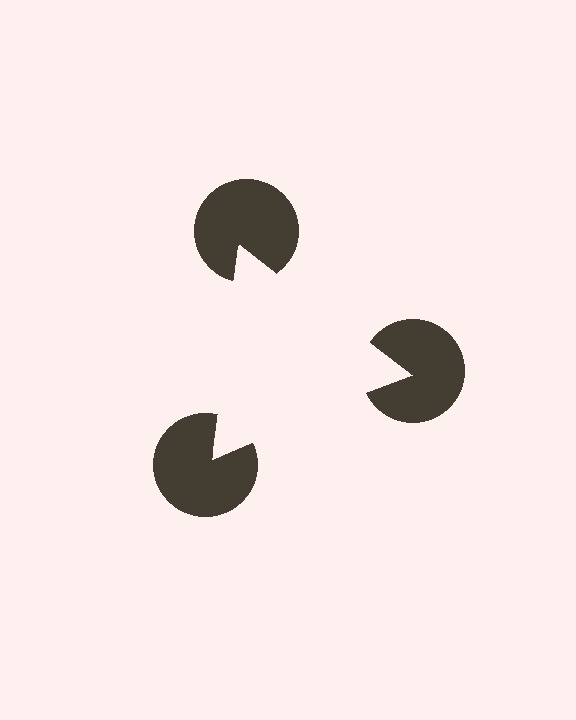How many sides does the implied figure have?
3 sides.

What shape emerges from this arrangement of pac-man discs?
An illusory triangle — its edges are inferred from the aligned wedge cuts in the pac-man discs, not physically drawn.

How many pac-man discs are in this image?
There are 3 — one at each vertex of the illusory triangle.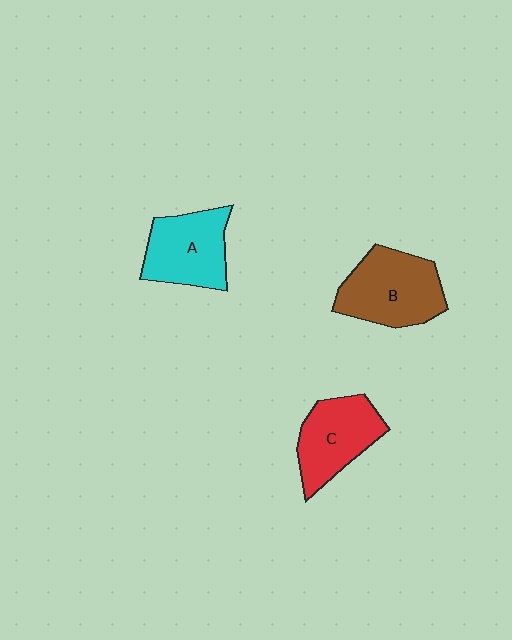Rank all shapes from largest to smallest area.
From largest to smallest: B (brown), A (cyan), C (red).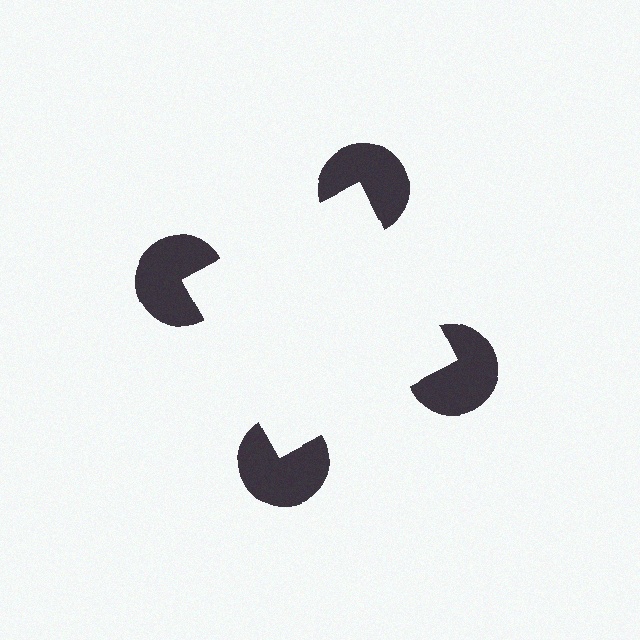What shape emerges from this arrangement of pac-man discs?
An illusory square — its edges are inferred from the aligned wedge cuts in the pac-man discs, not physically drawn.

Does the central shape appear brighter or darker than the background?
It typically appears slightly brighter than the background, even though no actual brightness change is drawn.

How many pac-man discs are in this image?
There are 4 — one at each vertex of the illusory square.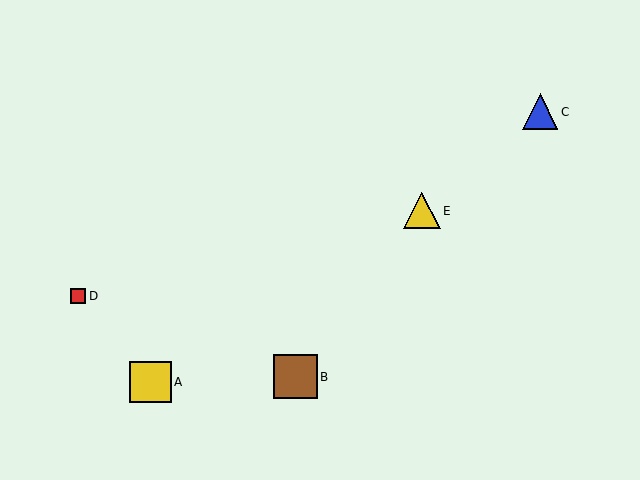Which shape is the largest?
The brown square (labeled B) is the largest.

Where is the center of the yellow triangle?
The center of the yellow triangle is at (422, 211).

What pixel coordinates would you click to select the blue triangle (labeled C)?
Click at (540, 112) to select the blue triangle C.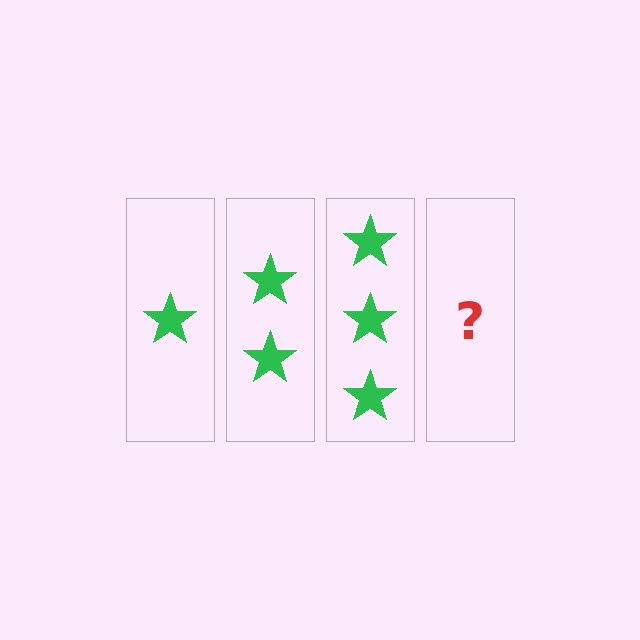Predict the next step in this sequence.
The next step is 4 stars.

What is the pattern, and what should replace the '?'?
The pattern is that each step adds one more star. The '?' should be 4 stars.